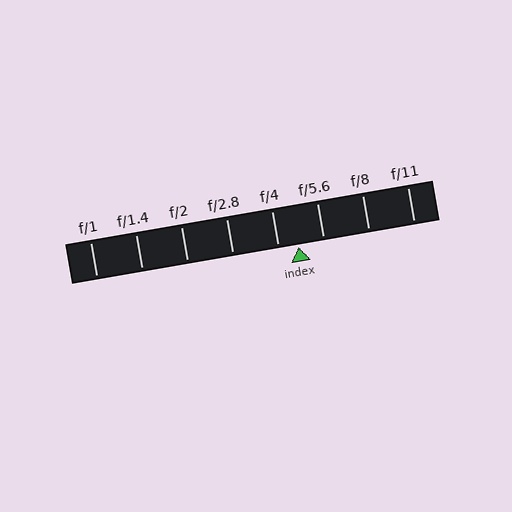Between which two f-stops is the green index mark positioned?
The index mark is between f/4 and f/5.6.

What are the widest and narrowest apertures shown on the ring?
The widest aperture shown is f/1 and the narrowest is f/11.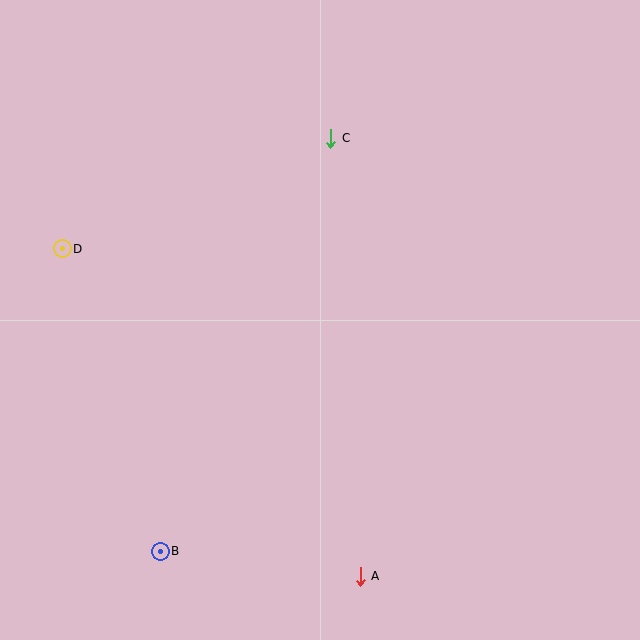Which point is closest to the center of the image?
Point C at (331, 138) is closest to the center.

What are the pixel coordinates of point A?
Point A is at (360, 576).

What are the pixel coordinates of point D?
Point D is at (62, 249).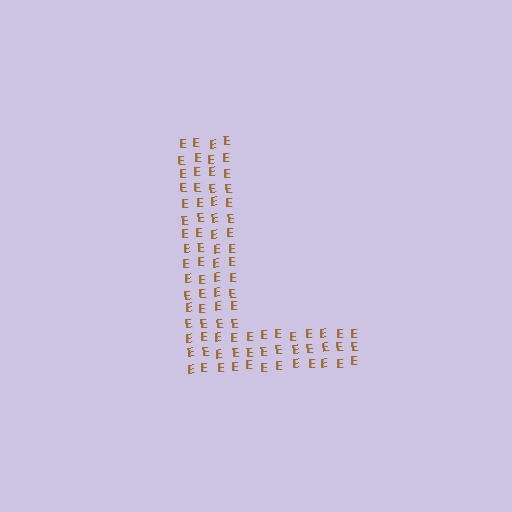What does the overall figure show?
The overall figure shows the letter L.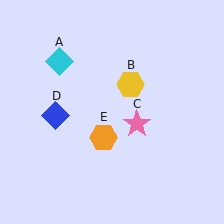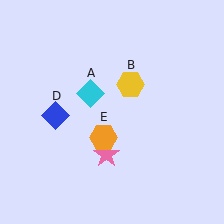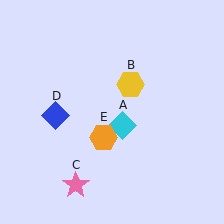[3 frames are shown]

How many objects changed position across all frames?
2 objects changed position: cyan diamond (object A), pink star (object C).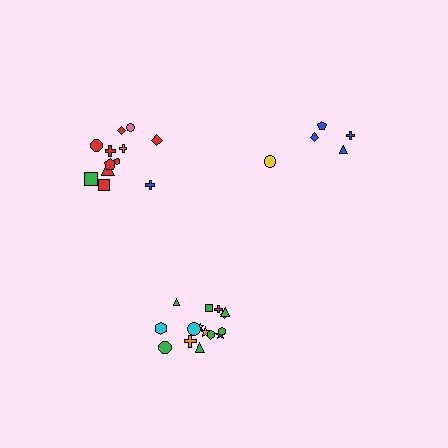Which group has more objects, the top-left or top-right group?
The top-left group.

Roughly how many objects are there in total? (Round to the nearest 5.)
Roughly 30 objects in total.